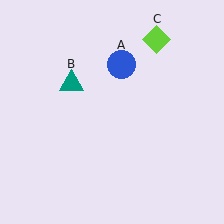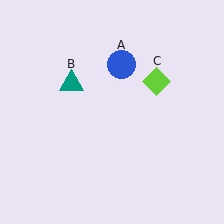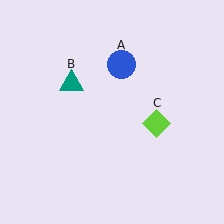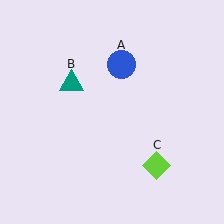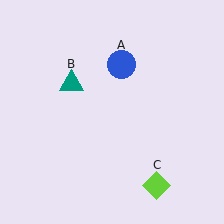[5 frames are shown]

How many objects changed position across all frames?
1 object changed position: lime diamond (object C).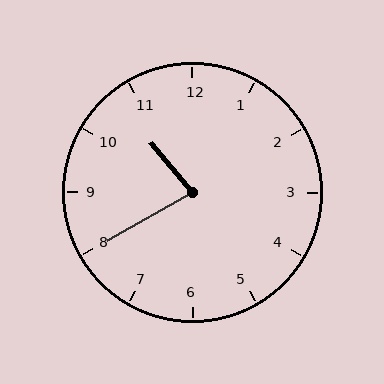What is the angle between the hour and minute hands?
Approximately 80 degrees.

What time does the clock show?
10:40.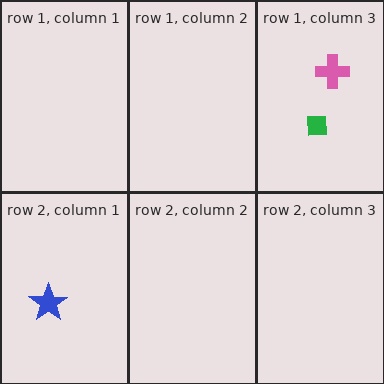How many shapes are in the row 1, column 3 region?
2.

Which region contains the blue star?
The row 2, column 1 region.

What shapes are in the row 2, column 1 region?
The blue star.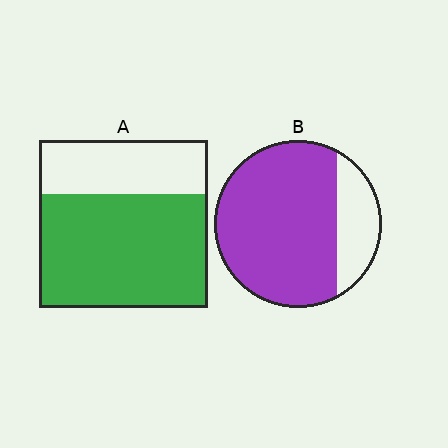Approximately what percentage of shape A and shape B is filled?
A is approximately 70% and B is approximately 80%.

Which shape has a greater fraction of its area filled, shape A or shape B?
Shape B.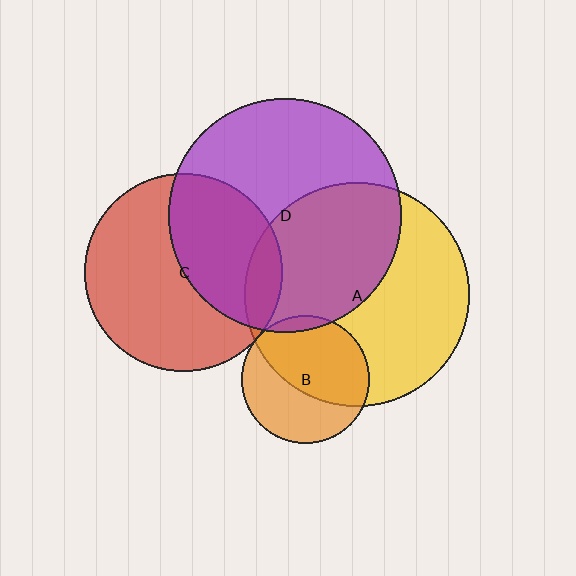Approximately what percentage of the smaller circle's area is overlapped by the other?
Approximately 5%.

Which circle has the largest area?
Circle D (purple).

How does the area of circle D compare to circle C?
Approximately 1.4 times.